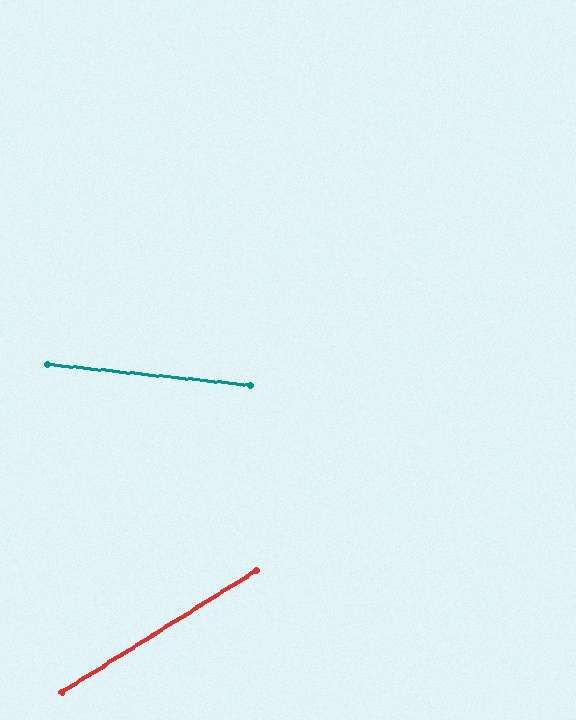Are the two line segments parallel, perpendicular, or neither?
Neither parallel nor perpendicular — they differ by about 38°.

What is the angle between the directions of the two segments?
Approximately 38 degrees.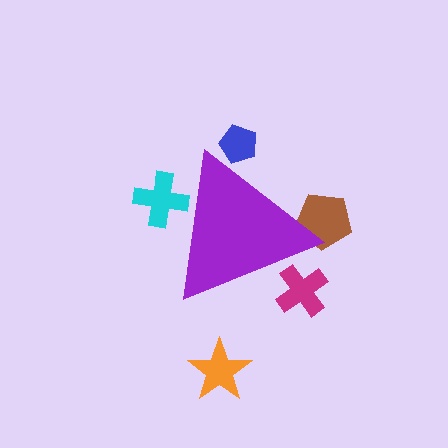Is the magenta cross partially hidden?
Yes, the magenta cross is partially hidden behind the purple triangle.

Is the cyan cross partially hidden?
Yes, the cyan cross is partially hidden behind the purple triangle.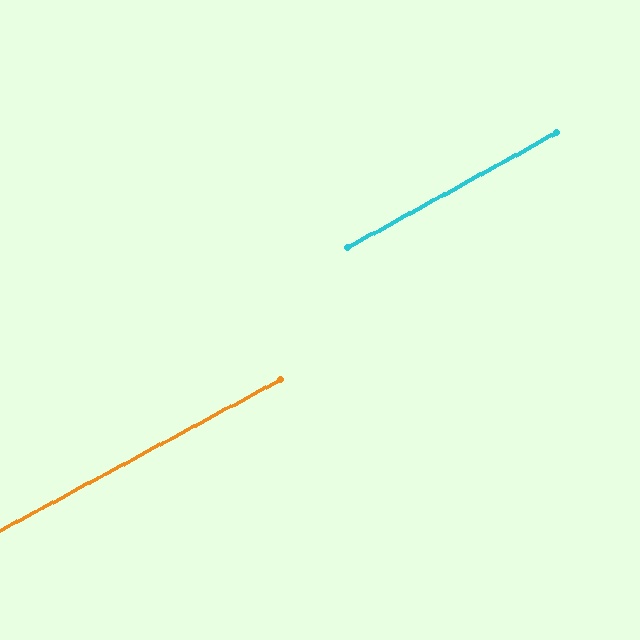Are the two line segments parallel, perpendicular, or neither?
Parallel — their directions differ by only 0.4°.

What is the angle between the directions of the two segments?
Approximately 0 degrees.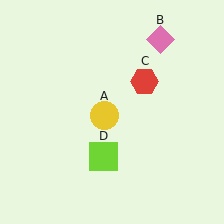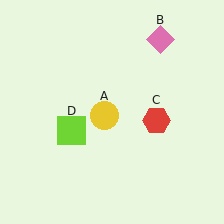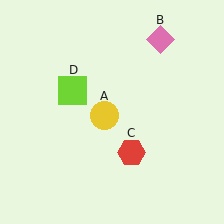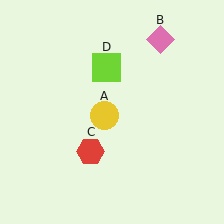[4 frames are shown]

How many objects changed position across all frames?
2 objects changed position: red hexagon (object C), lime square (object D).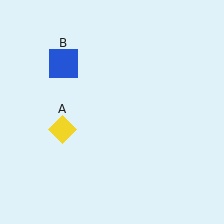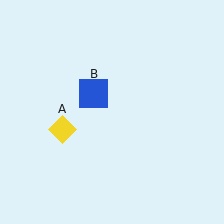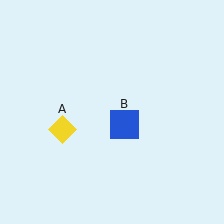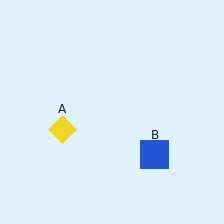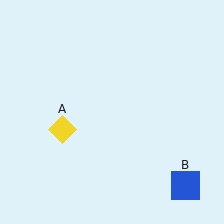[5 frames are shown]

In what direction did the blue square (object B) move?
The blue square (object B) moved down and to the right.